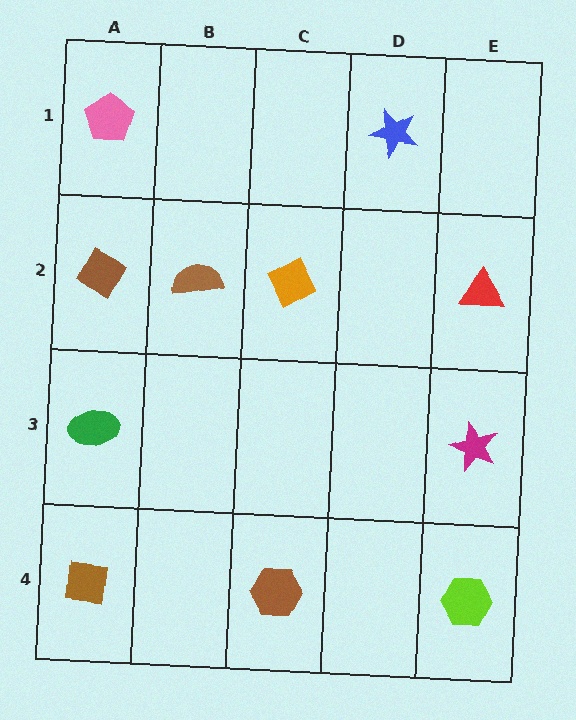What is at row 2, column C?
An orange diamond.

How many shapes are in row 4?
3 shapes.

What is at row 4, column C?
A brown hexagon.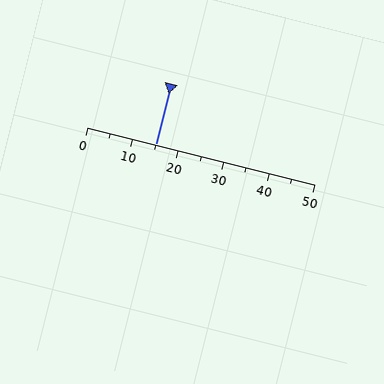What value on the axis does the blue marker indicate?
The marker indicates approximately 15.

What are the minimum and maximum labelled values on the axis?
The axis runs from 0 to 50.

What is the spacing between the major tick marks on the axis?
The major ticks are spaced 10 apart.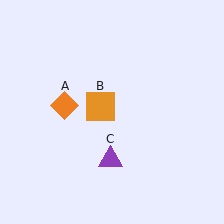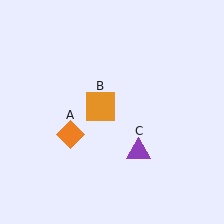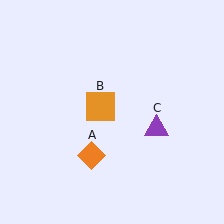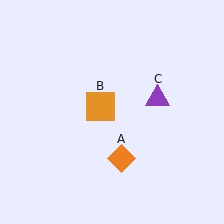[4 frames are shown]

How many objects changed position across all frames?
2 objects changed position: orange diamond (object A), purple triangle (object C).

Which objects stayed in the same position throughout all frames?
Orange square (object B) remained stationary.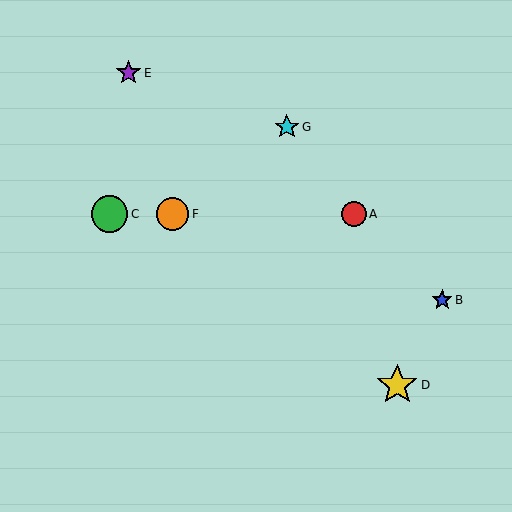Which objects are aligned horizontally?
Objects A, C, F are aligned horizontally.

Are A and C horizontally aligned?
Yes, both are at y≈214.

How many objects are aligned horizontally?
3 objects (A, C, F) are aligned horizontally.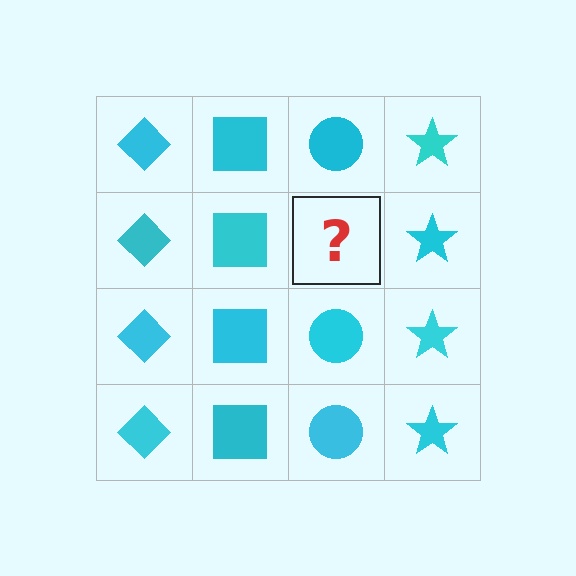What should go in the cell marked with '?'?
The missing cell should contain a cyan circle.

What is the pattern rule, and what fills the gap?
The rule is that each column has a consistent shape. The gap should be filled with a cyan circle.